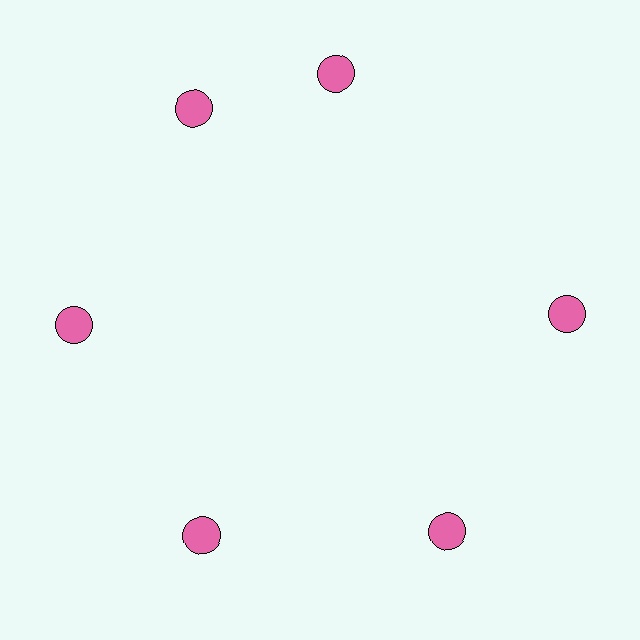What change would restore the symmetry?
The symmetry would be restored by rotating it back into even spacing with its neighbors so that all 6 circles sit at equal angles and equal distance from the center.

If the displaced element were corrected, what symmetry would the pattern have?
It would have 6-fold rotational symmetry — the pattern would map onto itself every 60 degrees.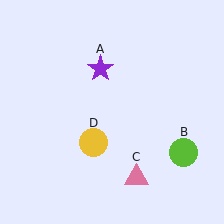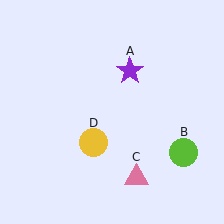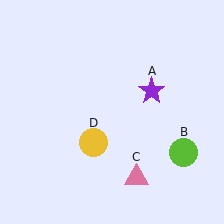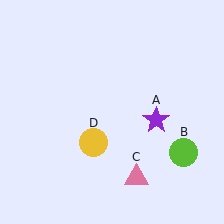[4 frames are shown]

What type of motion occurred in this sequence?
The purple star (object A) rotated clockwise around the center of the scene.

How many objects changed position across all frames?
1 object changed position: purple star (object A).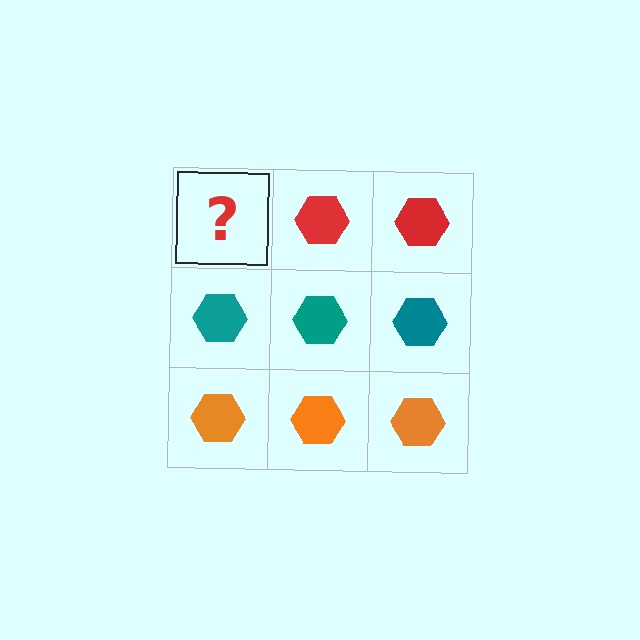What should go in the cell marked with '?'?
The missing cell should contain a red hexagon.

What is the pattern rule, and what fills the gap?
The rule is that each row has a consistent color. The gap should be filled with a red hexagon.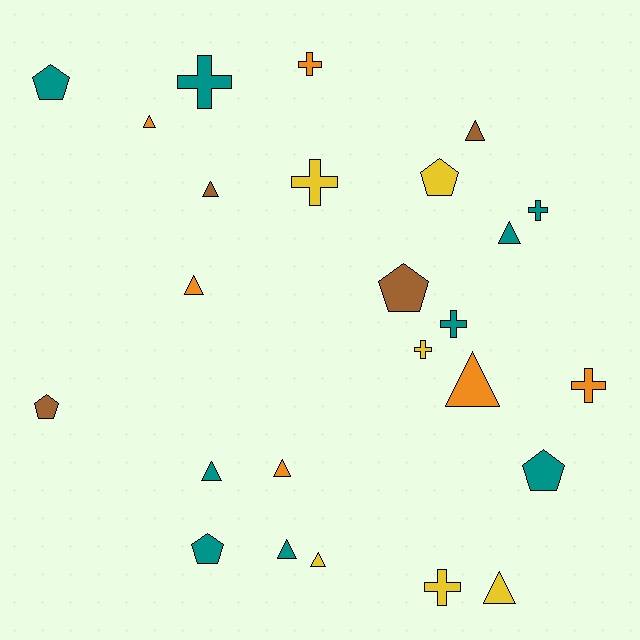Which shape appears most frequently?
Triangle, with 11 objects.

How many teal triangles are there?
There are 3 teal triangles.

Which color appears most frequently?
Teal, with 9 objects.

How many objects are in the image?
There are 25 objects.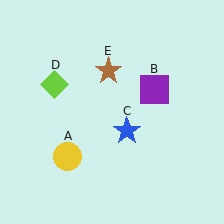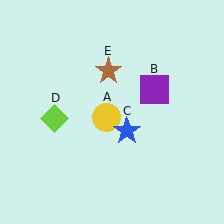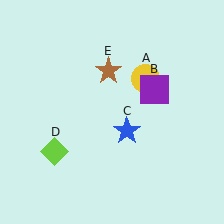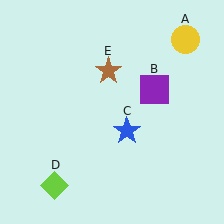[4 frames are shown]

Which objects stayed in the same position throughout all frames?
Purple square (object B) and blue star (object C) and brown star (object E) remained stationary.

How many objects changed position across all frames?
2 objects changed position: yellow circle (object A), lime diamond (object D).